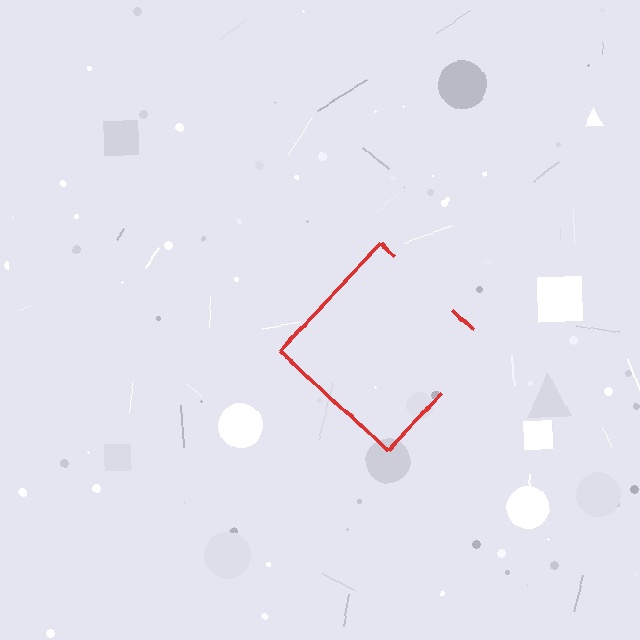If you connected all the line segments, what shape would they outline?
They would outline a diamond.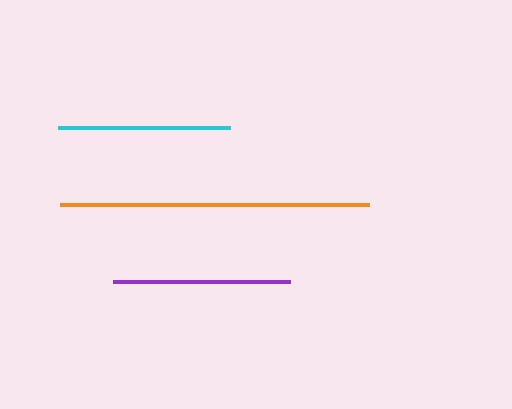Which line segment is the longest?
The orange line is the longest at approximately 309 pixels.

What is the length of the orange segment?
The orange segment is approximately 309 pixels long.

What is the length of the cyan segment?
The cyan segment is approximately 172 pixels long.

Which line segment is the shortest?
The cyan line is the shortest at approximately 172 pixels.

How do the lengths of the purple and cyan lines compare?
The purple and cyan lines are approximately the same length.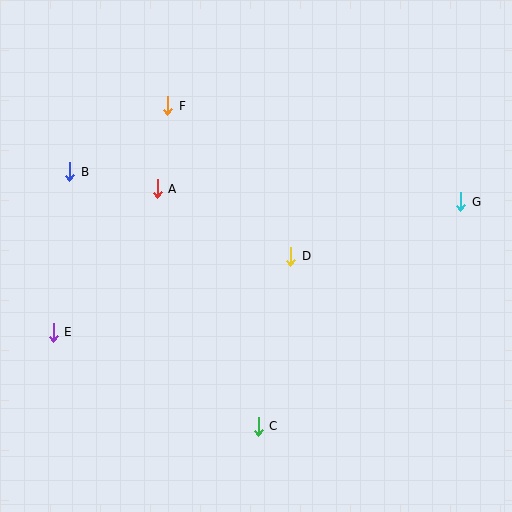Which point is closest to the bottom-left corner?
Point E is closest to the bottom-left corner.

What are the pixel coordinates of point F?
Point F is at (168, 106).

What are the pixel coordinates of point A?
Point A is at (157, 189).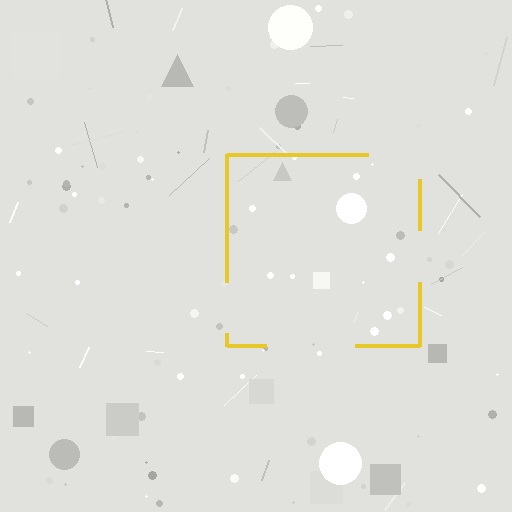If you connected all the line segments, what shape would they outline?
They would outline a square.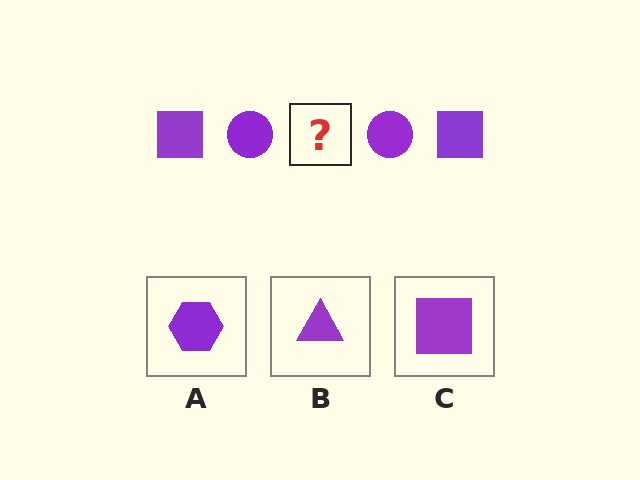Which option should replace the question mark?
Option C.